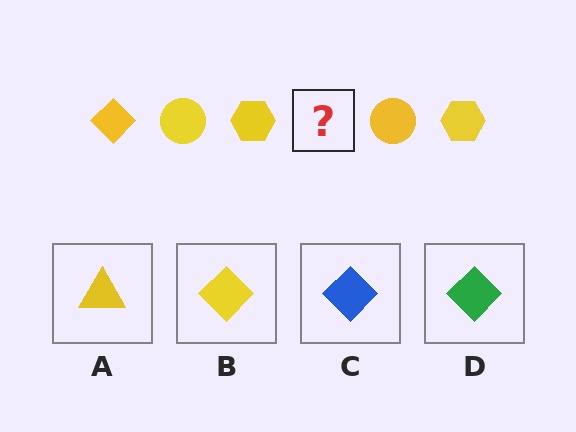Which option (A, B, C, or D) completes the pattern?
B.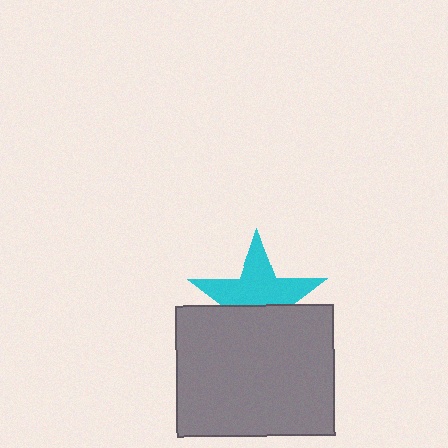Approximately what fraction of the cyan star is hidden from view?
Roughly 42% of the cyan star is hidden behind the gray rectangle.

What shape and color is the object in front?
The object in front is a gray rectangle.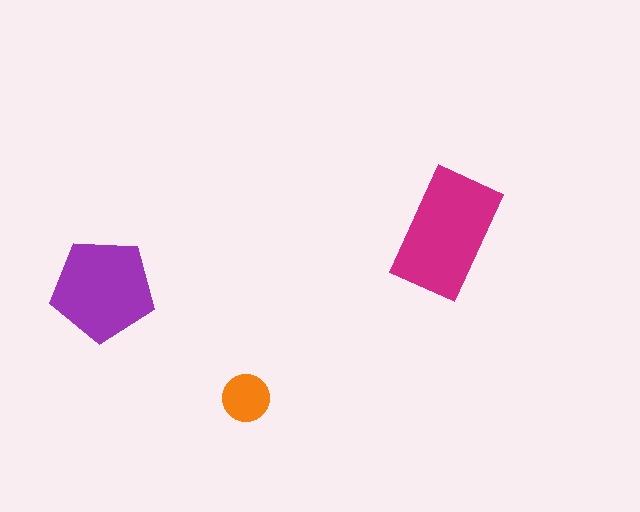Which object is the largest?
The magenta rectangle.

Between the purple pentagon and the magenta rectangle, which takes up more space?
The magenta rectangle.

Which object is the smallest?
The orange circle.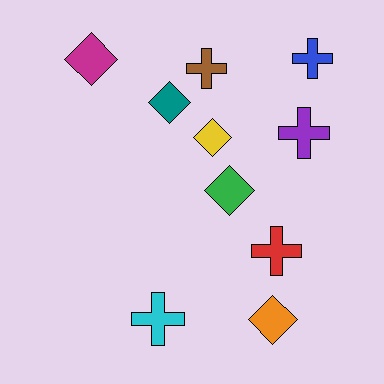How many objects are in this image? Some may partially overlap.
There are 10 objects.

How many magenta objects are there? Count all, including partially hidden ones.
There is 1 magenta object.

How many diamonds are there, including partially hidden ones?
There are 5 diamonds.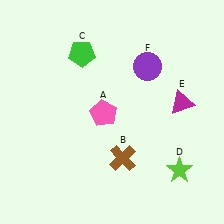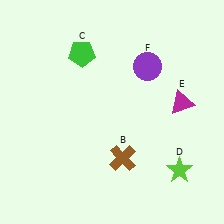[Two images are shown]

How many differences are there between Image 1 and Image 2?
There is 1 difference between the two images.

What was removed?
The pink pentagon (A) was removed in Image 2.